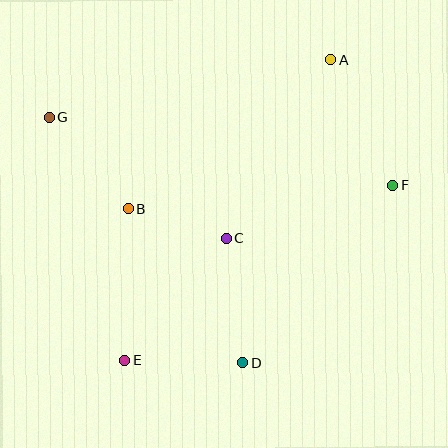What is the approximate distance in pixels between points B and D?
The distance between B and D is approximately 192 pixels.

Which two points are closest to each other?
Points B and C are closest to each other.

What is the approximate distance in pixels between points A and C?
The distance between A and C is approximately 207 pixels.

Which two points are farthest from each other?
Points A and E are farthest from each other.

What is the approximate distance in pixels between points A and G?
The distance between A and G is approximately 288 pixels.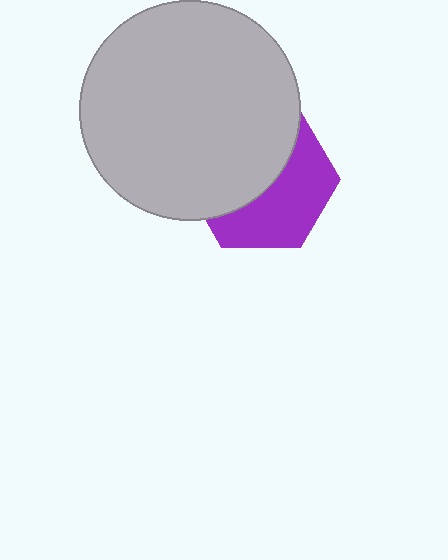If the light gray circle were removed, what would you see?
You would see the complete purple hexagon.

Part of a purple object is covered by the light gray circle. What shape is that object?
It is a hexagon.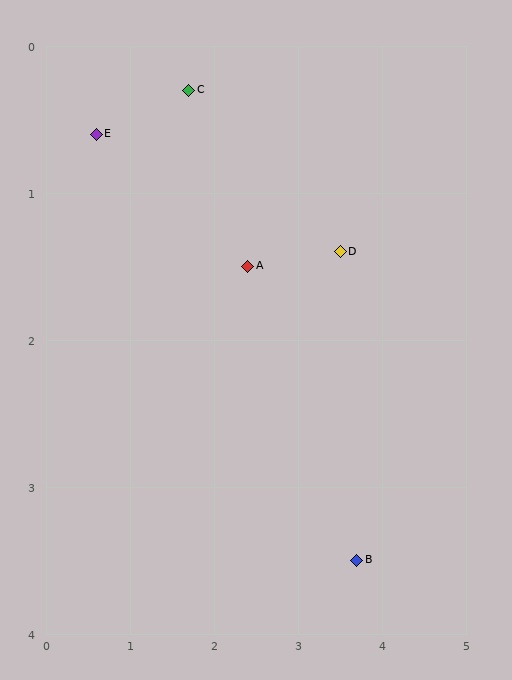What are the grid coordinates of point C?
Point C is at approximately (1.7, 0.3).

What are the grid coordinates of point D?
Point D is at approximately (3.5, 1.4).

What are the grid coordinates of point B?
Point B is at approximately (3.7, 3.5).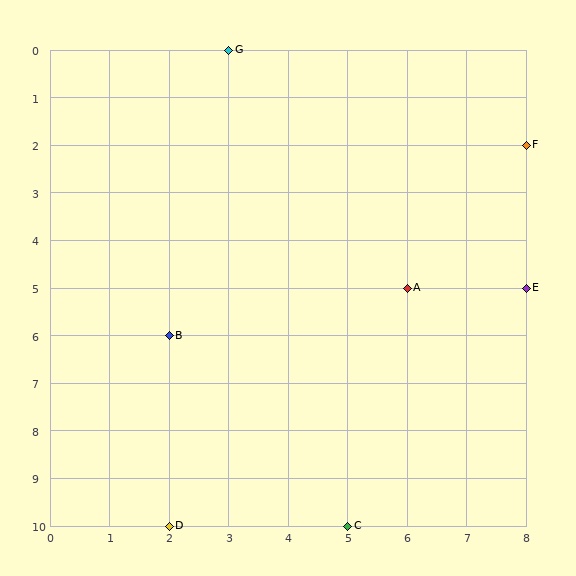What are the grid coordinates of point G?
Point G is at grid coordinates (3, 0).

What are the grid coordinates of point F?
Point F is at grid coordinates (8, 2).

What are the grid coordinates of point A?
Point A is at grid coordinates (6, 5).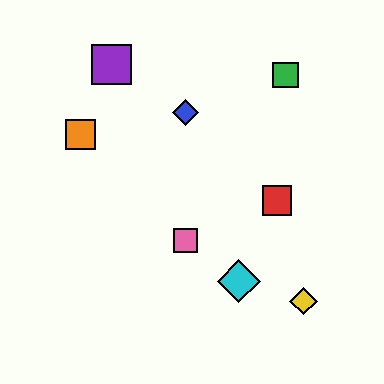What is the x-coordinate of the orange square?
The orange square is at x≈80.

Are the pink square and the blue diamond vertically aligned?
Yes, both are at x≈186.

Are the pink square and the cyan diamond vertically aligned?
No, the pink square is at x≈186 and the cyan diamond is at x≈239.